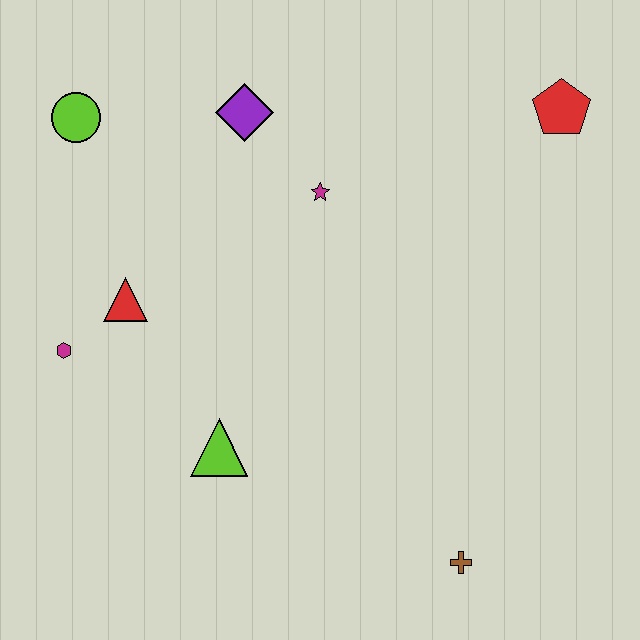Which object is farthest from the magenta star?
The brown cross is farthest from the magenta star.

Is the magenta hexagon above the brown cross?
Yes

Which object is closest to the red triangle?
The magenta hexagon is closest to the red triangle.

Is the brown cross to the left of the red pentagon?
Yes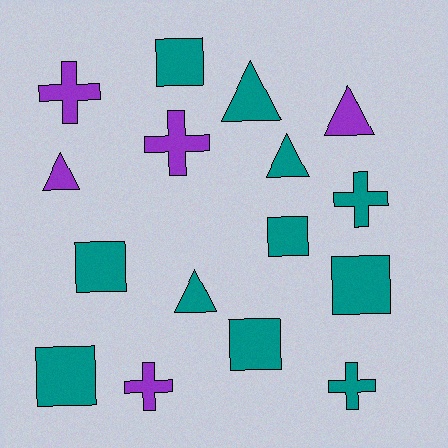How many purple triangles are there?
There are 2 purple triangles.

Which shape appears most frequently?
Square, with 6 objects.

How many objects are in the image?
There are 16 objects.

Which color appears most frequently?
Teal, with 11 objects.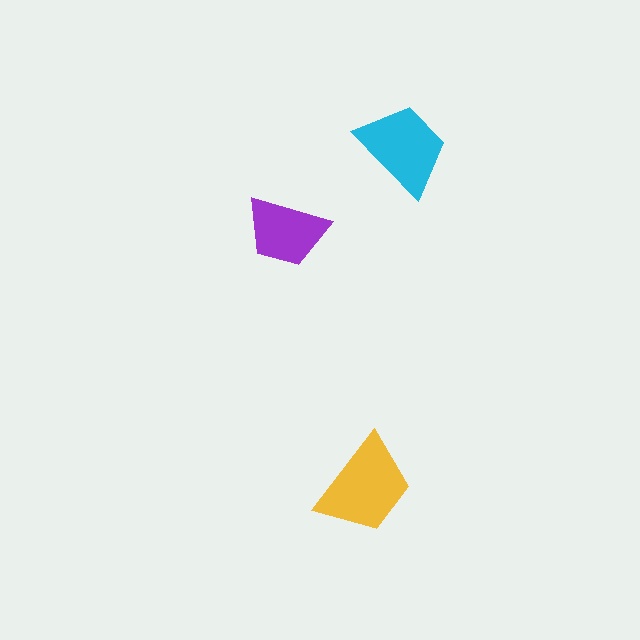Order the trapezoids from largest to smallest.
the yellow one, the cyan one, the purple one.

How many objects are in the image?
There are 3 objects in the image.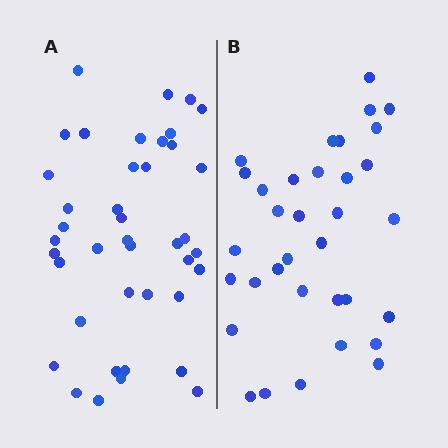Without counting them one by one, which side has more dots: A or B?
Region A (the left region) has more dots.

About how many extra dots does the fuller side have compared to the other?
Region A has roughly 8 or so more dots than region B.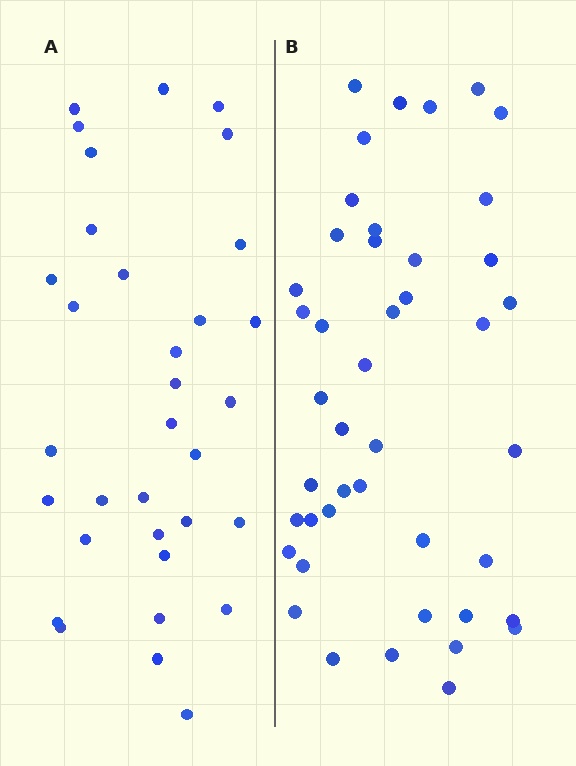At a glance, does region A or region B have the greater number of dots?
Region B (the right region) has more dots.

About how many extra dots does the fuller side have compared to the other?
Region B has roughly 12 or so more dots than region A.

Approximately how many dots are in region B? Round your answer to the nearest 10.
About 40 dots. (The exact count is 44, which rounds to 40.)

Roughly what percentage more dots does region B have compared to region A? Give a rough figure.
About 35% more.